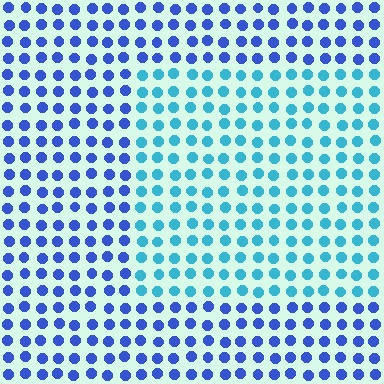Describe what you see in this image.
The image is filled with small blue elements in a uniform arrangement. A rectangle-shaped region is visible where the elements are tinted to a slightly different hue, forming a subtle color boundary.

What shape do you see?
I see a rectangle.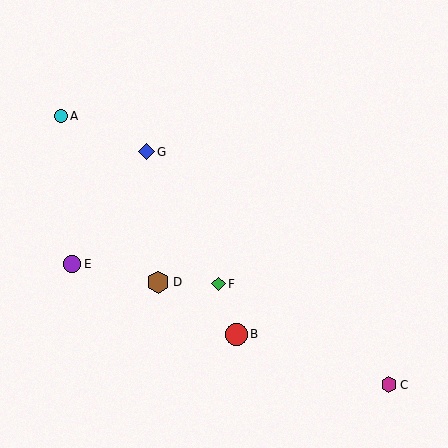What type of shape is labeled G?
Shape G is a blue diamond.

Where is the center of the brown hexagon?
The center of the brown hexagon is at (158, 282).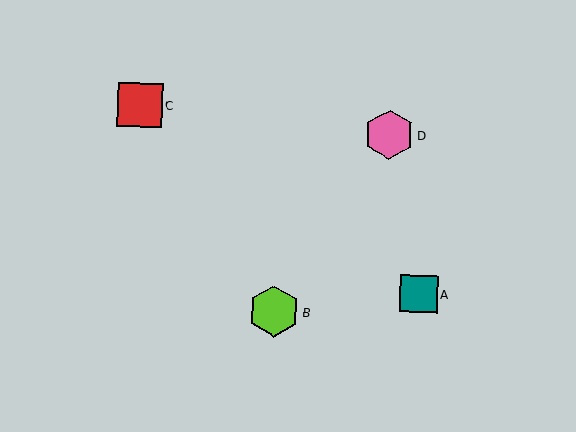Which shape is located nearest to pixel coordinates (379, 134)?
The pink hexagon (labeled D) at (389, 135) is nearest to that location.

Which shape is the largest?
The lime hexagon (labeled B) is the largest.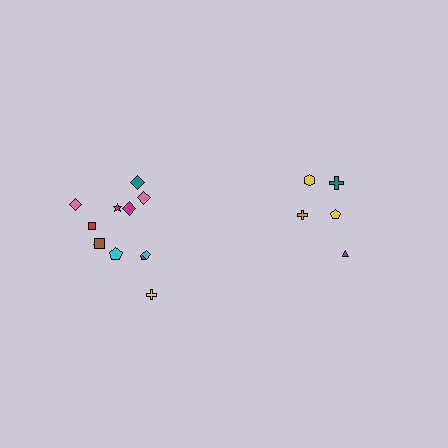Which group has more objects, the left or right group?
The left group.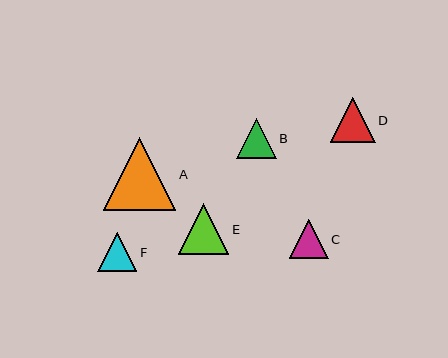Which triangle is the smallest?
Triangle F is the smallest with a size of approximately 39 pixels.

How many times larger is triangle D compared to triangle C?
Triangle D is approximately 1.1 times the size of triangle C.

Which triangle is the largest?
Triangle A is the largest with a size of approximately 73 pixels.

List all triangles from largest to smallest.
From largest to smallest: A, E, D, B, C, F.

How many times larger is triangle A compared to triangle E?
Triangle A is approximately 1.4 times the size of triangle E.